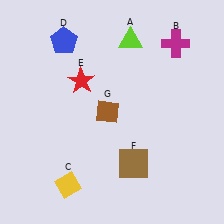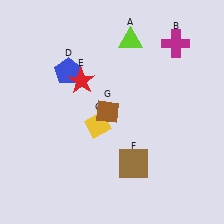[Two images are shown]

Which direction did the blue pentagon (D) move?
The blue pentagon (D) moved down.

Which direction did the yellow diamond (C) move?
The yellow diamond (C) moved up.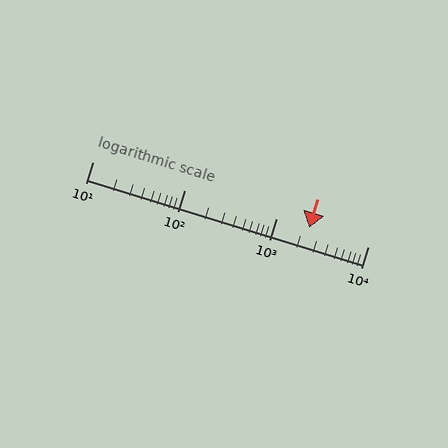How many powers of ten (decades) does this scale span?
The scale spans 3 decades, from 10 to 10000.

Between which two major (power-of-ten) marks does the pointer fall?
The pointer is between 1000 and 10000.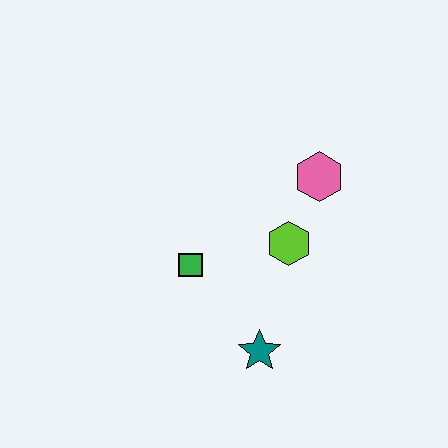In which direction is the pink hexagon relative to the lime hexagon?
The pink hexagon is above the lime hexagon.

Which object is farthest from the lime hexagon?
The teal star is farthest from the lime hexagon.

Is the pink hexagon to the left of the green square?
No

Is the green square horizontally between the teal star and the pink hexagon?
No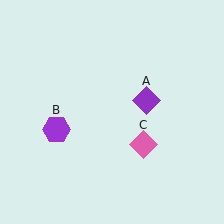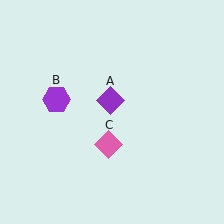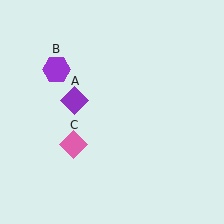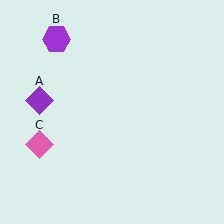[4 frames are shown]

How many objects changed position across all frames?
3 objects changed position: purple diamond (object A), purple hexagon (object B), pink diamond (object C).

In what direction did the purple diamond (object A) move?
The purple diamond (object A) moved left.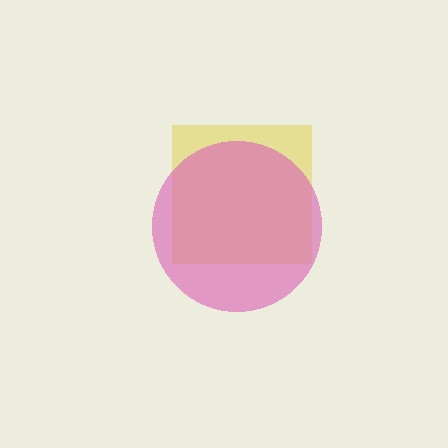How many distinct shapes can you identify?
There are 2 distinct shapes: a yellow square, a pink circle.